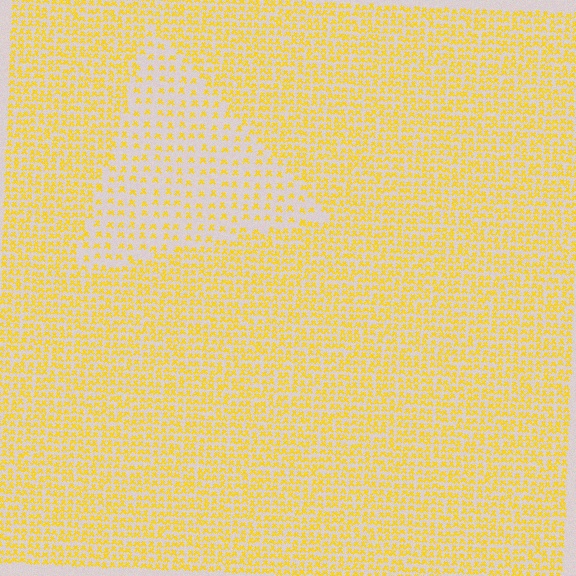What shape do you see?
I see a triangle.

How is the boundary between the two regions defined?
The boundary is defined by a change in element density (approximately 2.2x ratio). All elements are the same color, size, and shape.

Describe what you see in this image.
The image contains small yellow elements arranged at two different densities. A triangle-shaped region is visible where the elements are less densely packed than the surrounding area.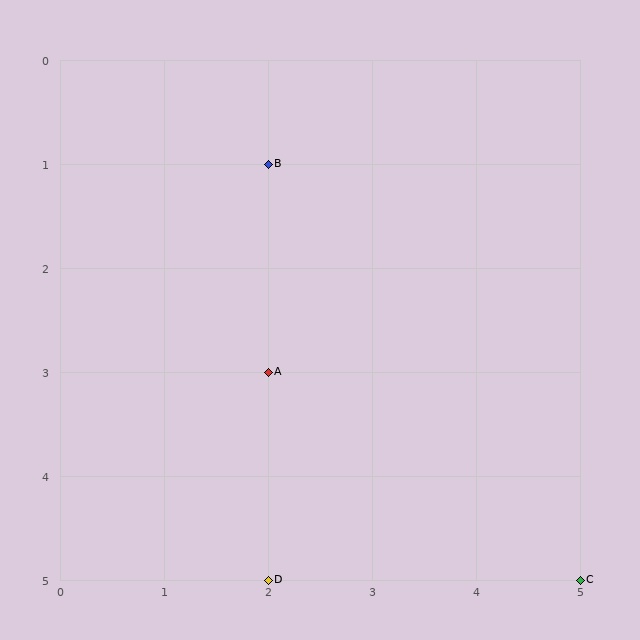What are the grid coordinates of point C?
Point C is at grid coordinates (5, 5).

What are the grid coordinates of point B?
Point B is at grid coordinates (2, 1).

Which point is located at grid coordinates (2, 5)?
Point D is at (2, 5).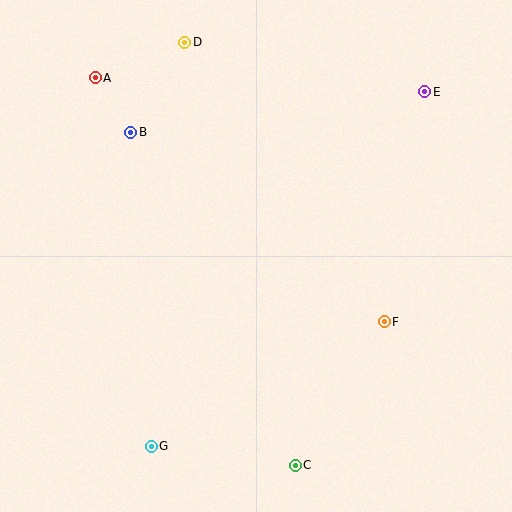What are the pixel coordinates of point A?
Point A is at (95, 78).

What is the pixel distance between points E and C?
The distance between E and C is 395 pixels.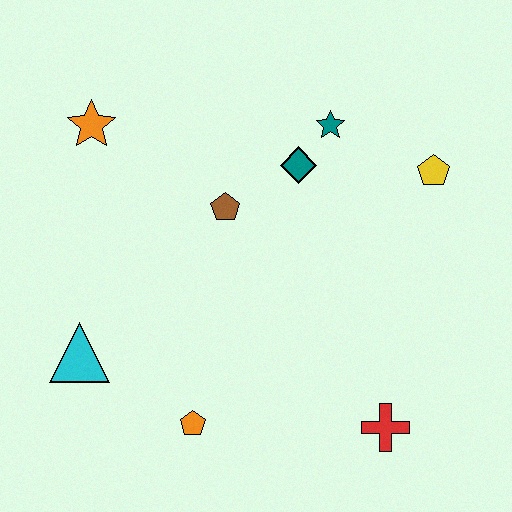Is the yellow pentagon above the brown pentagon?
Yes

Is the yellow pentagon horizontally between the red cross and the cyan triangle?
No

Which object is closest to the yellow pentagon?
The teal star is closest to the yellow pentagon.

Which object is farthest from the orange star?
The red cross is farthest from the orange star.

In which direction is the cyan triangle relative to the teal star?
The cyan triangle is to the left of the teal star.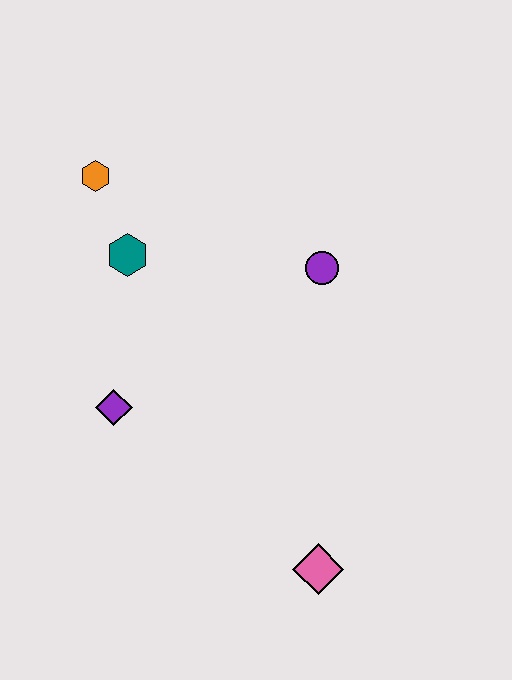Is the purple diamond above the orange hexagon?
No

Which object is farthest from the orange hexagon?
The pink diamond is farthest from the orange hexagon.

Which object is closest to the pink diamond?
The purple diamond is closest to the pink diamond.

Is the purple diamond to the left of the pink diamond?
Yes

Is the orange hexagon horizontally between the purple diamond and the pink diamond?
No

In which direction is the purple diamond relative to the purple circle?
The purple diamond is to the left of the purple circle.